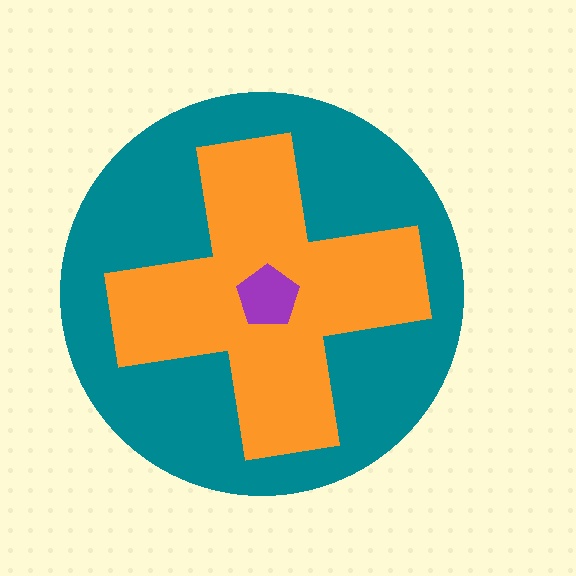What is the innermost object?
The purple pentagon.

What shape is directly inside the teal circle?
The orange cross.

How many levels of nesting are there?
3.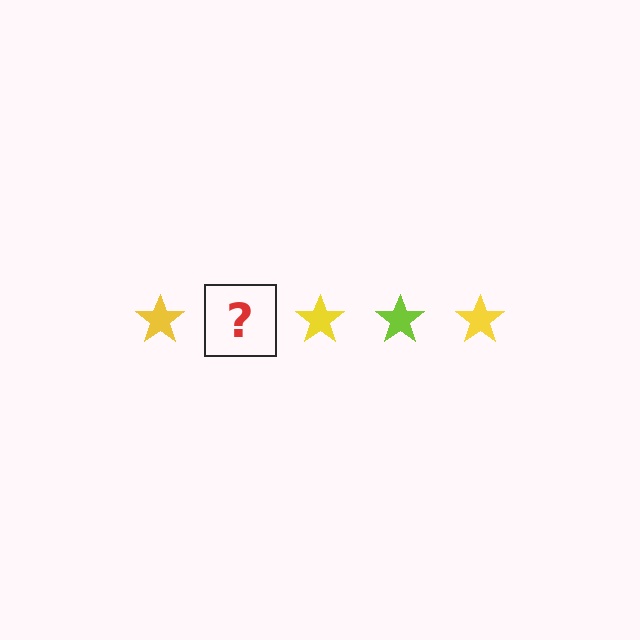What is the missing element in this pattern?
The missing element is a lime star.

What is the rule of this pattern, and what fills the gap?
The rule is that the pattern cycles through yellow, lime stars. The gap should be filled with a lime star.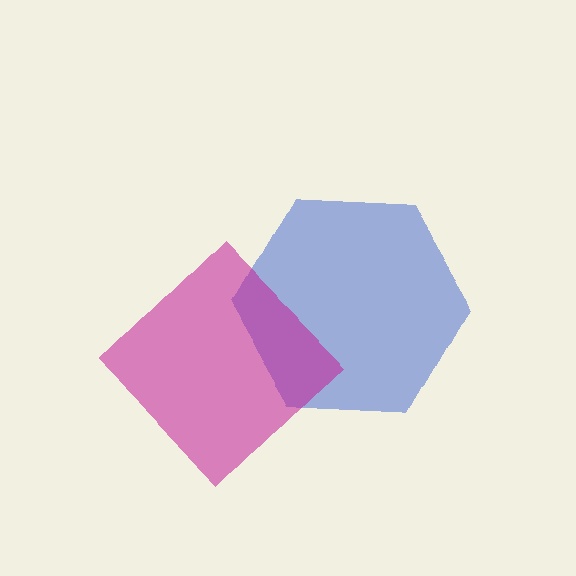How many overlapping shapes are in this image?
There are 2 overlapping shapes in the image.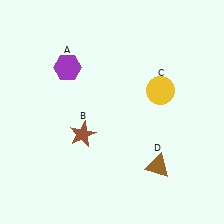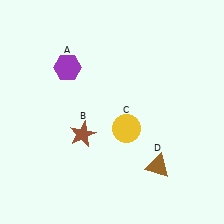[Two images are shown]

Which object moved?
The yellow circle (C) moved down.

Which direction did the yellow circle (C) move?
The yellow circle (C) moved down.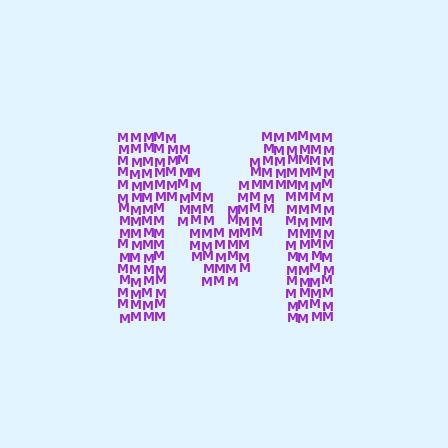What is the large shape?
The large shape is the letter M.